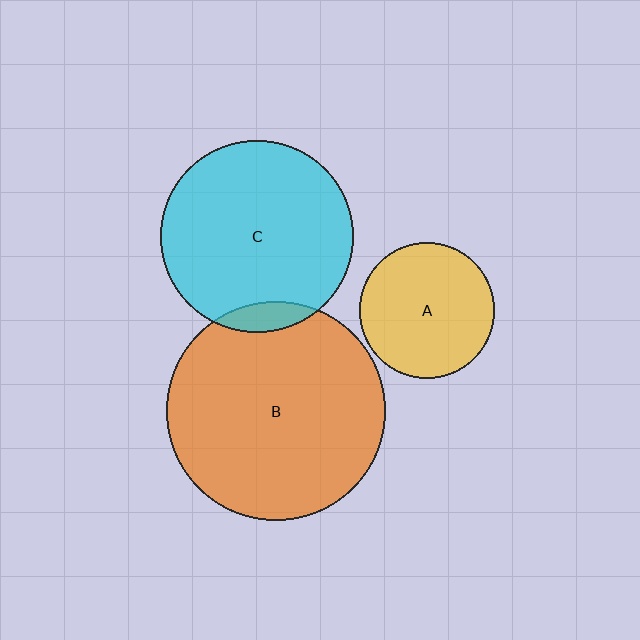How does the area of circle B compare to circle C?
Approximately 1.3 times.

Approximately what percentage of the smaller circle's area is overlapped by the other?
Approximately 5%.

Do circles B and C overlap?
Yes.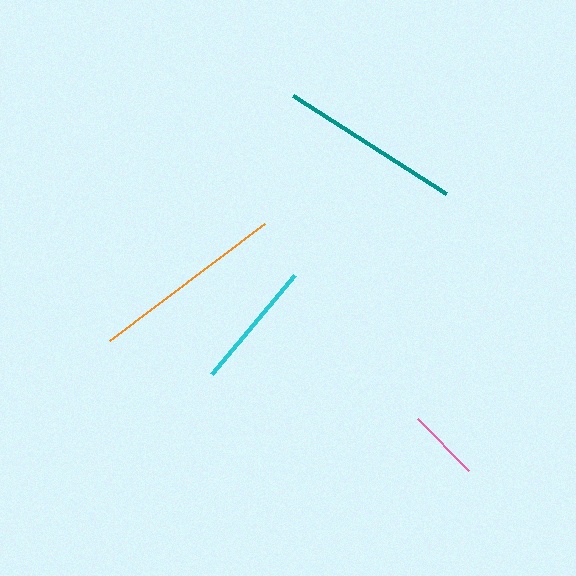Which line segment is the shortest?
The pink line is the shortest at approximately 73 pixels.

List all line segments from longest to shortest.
From longest to shortest: orange, teal, cyan, pink.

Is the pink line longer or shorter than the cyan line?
The cyan line is longer than the pink line.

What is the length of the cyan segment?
The cyan segment is approximately 130 pixels long.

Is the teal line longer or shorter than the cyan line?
The teal line is longer than the cyan line.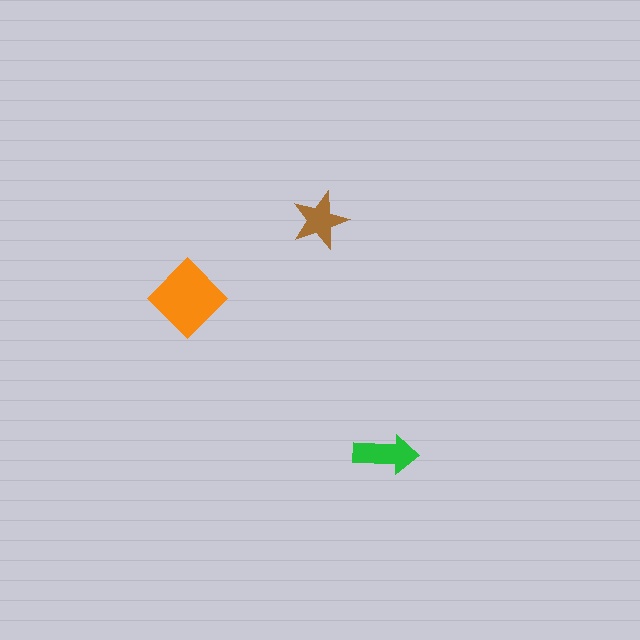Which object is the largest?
The orange diamond.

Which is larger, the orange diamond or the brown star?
The orange diamond.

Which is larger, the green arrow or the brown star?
The green arrow.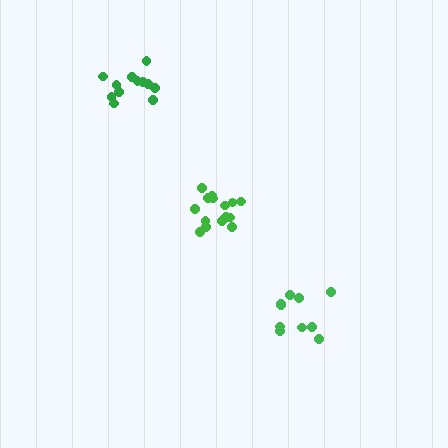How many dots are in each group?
Group 1: 15 dots, Group 2: 10 dots, Group 3: 12 dots (37 total).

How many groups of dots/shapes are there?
There are 3 groups.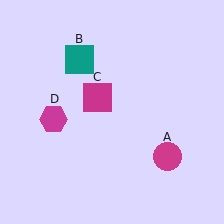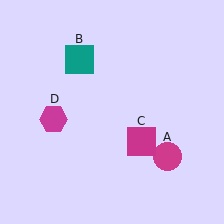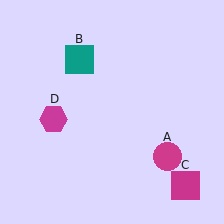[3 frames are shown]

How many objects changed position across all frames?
1 object changed position: magenta square (object C).